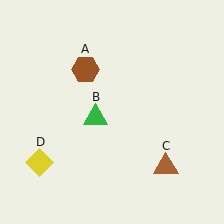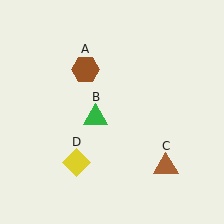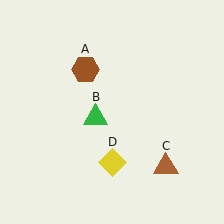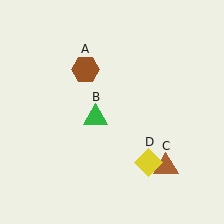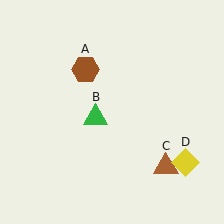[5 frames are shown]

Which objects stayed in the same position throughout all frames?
Brown hexagon (object A) and green triangle (object B) and brown triangle (object C) remained stationary.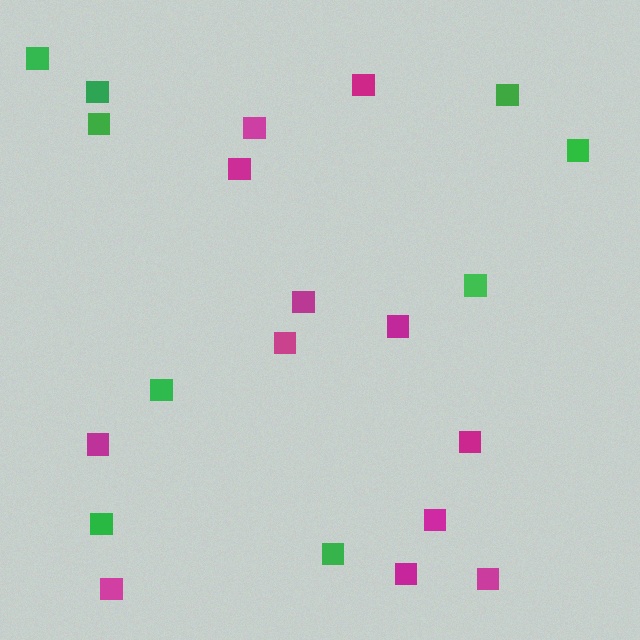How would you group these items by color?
There are 2 groups: one group of green squares (9) and one group of magenta squares (12).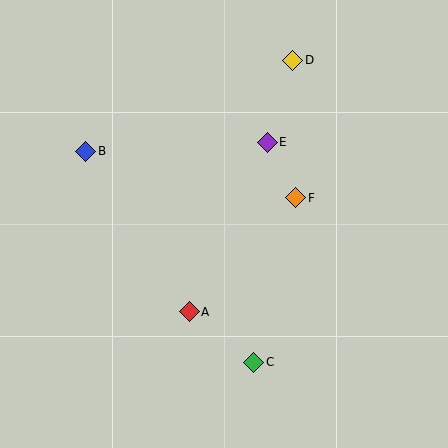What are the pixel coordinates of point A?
Point A is at (189, 312).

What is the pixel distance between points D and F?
The distance between D and F is 137 pixels.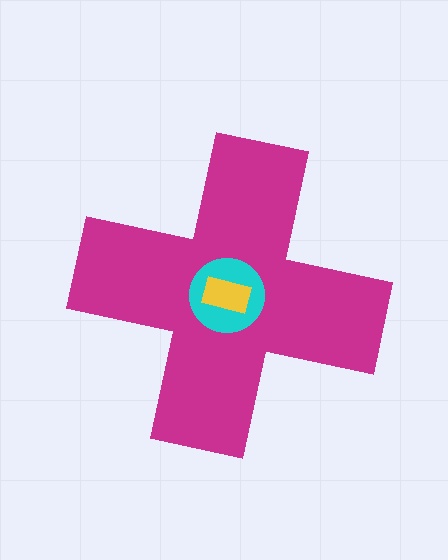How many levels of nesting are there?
3.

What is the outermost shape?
The magenta cross.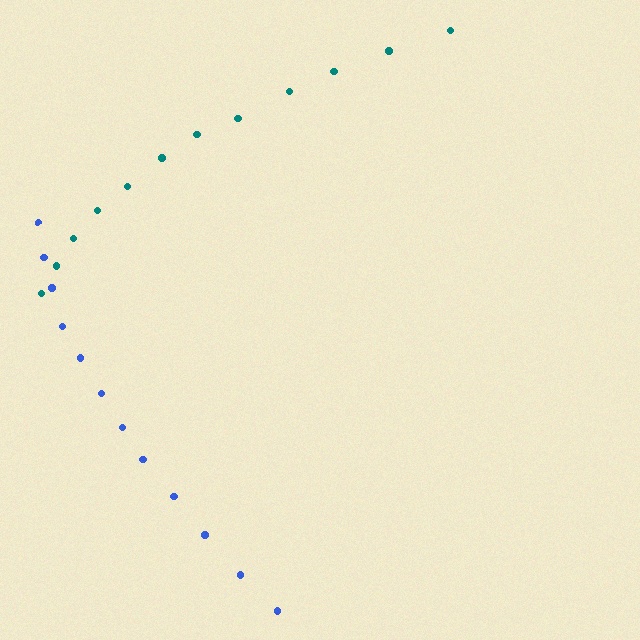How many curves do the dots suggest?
There are 2 distinct paths.